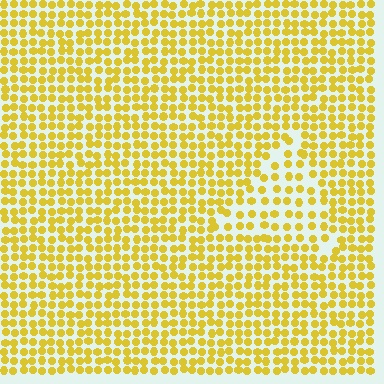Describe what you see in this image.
The image contains small yellow elements arranged at two different densities. A triangle-shaped region is visible where the elements are less densely packed than the surrounding area.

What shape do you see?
I see a triangle.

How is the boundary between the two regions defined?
The boundary is defined by a change in element density (approximately 1.7x ratio). All elements are the same color, size, and shape.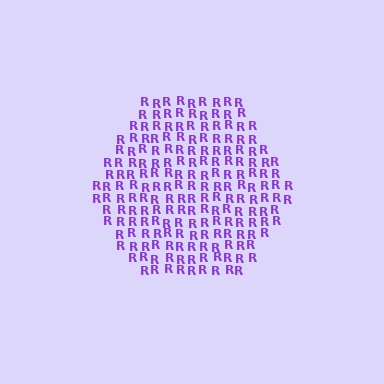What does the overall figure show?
The overall figure shows a hexagon.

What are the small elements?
The small elements are letter R's.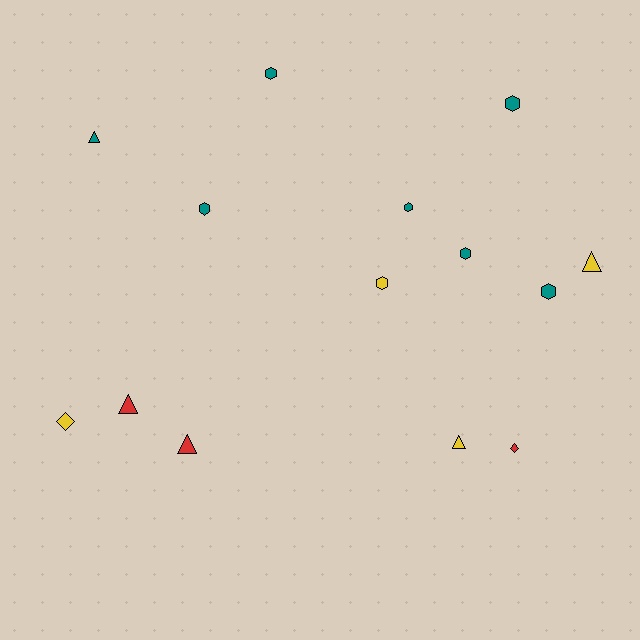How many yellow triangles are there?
There are 2 yellow triangles.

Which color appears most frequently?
Teal, with 7 objects.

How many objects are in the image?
There are 14 objects.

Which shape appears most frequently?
Hexagon, with 7 objects.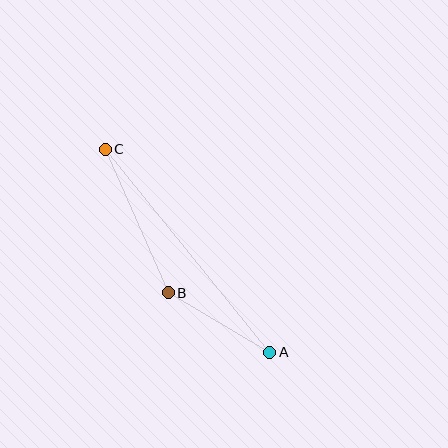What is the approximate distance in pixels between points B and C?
The distance between B and C is approximately 157 pixels.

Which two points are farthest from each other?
Points A and C are farthest from each other.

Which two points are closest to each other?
Points A and B are closest to each other.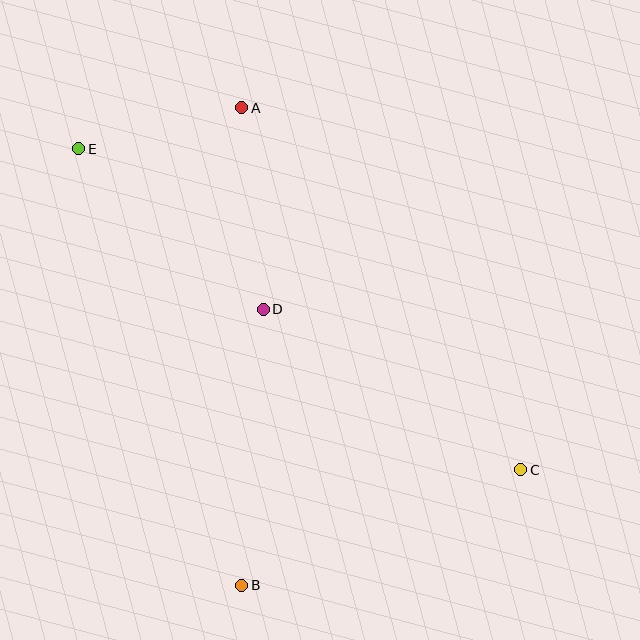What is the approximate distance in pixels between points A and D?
The distance between A and D is approximately 203 pixels.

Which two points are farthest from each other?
Points C and E are farthest from each other.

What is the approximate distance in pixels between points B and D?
The distance between B and D is approximately 277 pixels.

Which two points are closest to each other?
Points A and E are closest to each other.